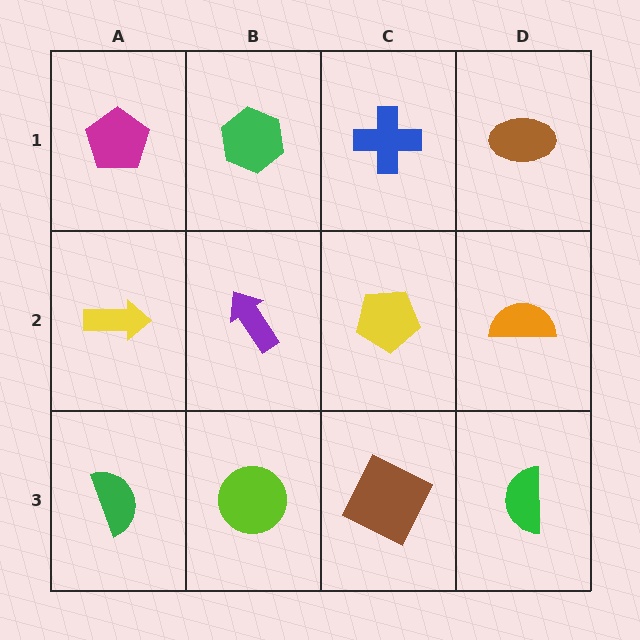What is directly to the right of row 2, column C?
An orange semicircle.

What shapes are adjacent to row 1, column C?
A yellow pentagon (row 2, column C), a green hexagon (row 1, column B), a brown ellipse (row 1, column D).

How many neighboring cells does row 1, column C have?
3.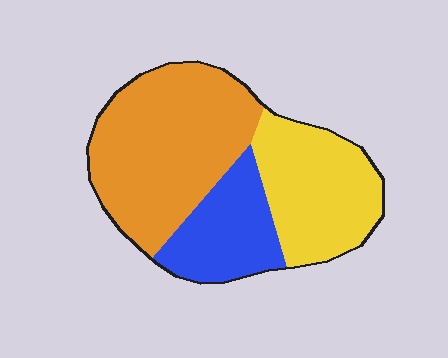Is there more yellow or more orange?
Orange.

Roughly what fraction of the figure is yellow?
Yellow covers about 30% of the figure.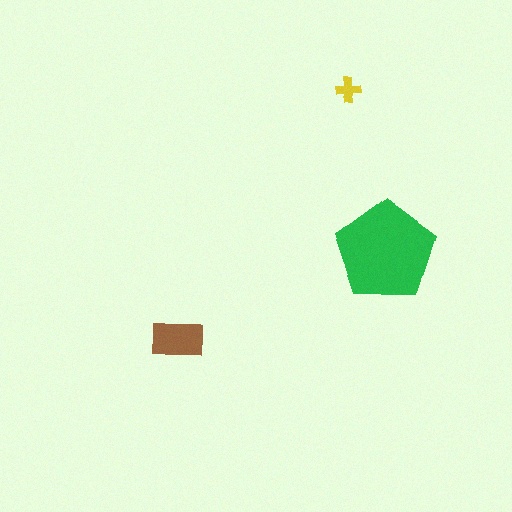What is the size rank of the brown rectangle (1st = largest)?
2nd.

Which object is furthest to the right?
The green pentagon is rightmost.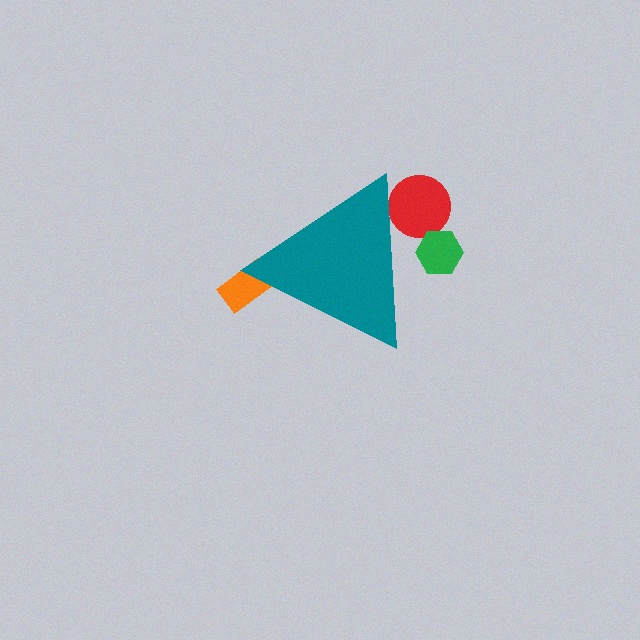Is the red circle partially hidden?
Yes, the red circle is partially hidden behind the teal triangle.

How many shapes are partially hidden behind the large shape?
3 shapes are partially hidden.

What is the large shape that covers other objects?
A teal triangle.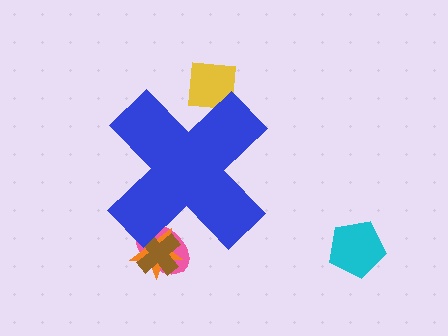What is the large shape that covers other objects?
A blue cross.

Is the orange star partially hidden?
Yes, the orange star is partially hidden behind the blue cross.